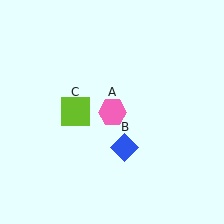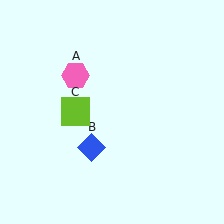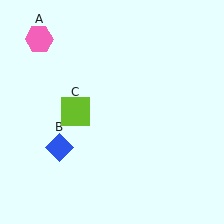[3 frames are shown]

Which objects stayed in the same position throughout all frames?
Lime square (object C) remained stationary.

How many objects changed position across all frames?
2 objects changed position: pink hexagon (object A), blue diamond (object B).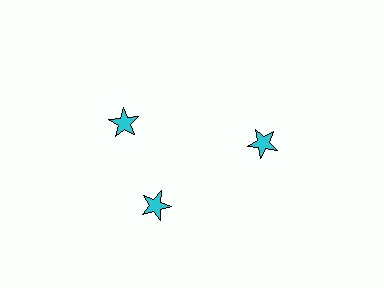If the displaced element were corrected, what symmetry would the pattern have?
It would have 3-fold rotational symmetry — the pattern would map onto itself every 120 degrees.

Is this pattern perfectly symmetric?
No. The 3 cyan stars are arranged in a ring, but one element near the 11 o'clock position is rotated out of alignment along the ring, breaking the 3-fold rotational symmetry.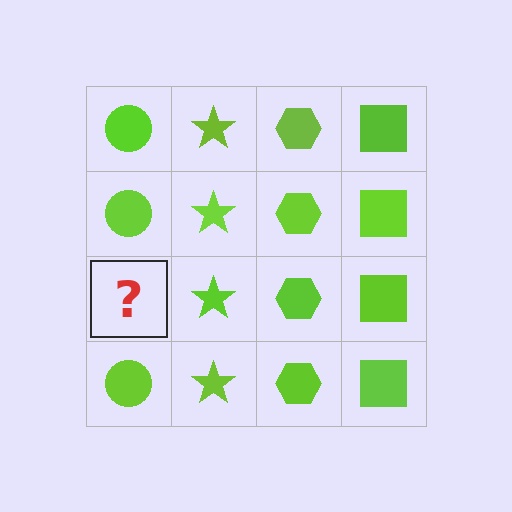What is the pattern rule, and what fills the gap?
The rule is that each column has a consistent shape. The gap should be filled with a lime circle.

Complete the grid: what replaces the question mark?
The question mark should be replaced with a lime circle.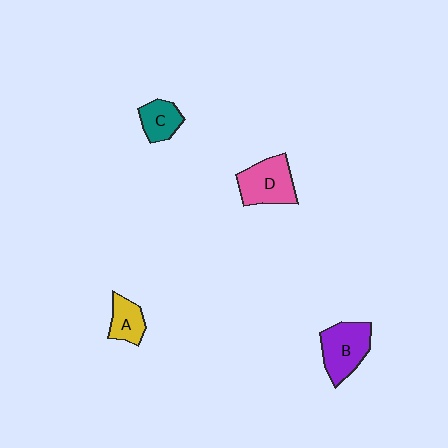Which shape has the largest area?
Shape B (purple).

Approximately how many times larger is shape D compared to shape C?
Approximately 1.6 times.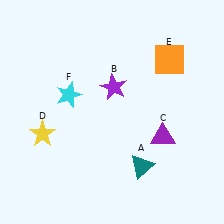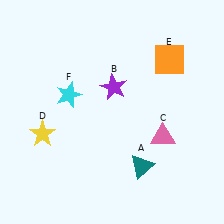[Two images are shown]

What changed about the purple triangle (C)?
In Image 1, C is purple. In Image 2, it changed to pink.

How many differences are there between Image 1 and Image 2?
There is 1 difference between the two images.